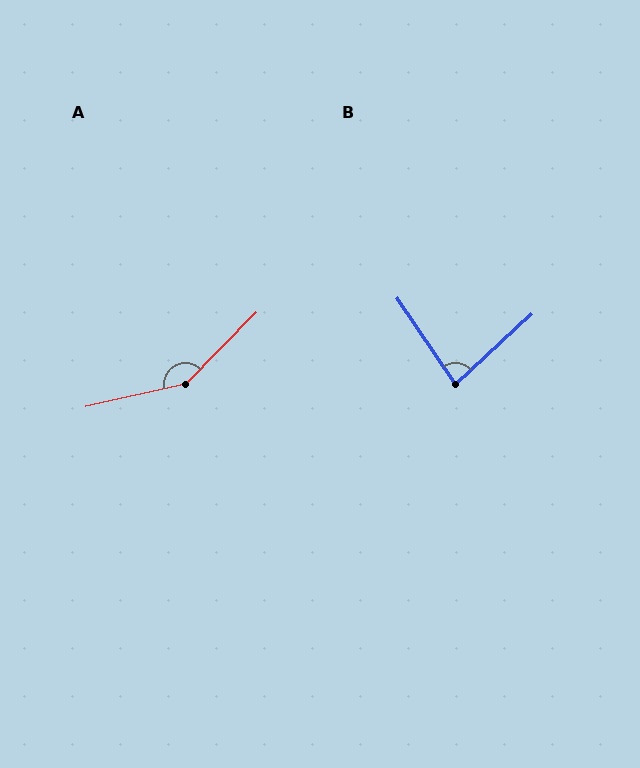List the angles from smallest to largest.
B (81°), A (148°).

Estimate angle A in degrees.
Approximately 148 degrees.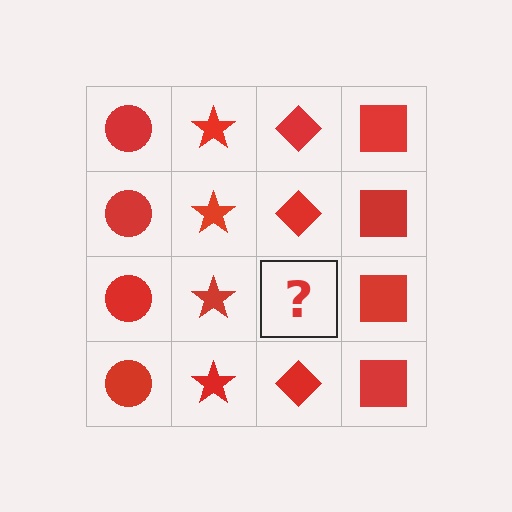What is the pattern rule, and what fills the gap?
The rule is that each column has a consistent shape. The gap should be filled with a red diamond.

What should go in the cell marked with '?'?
The missing cell should contain a red diamond.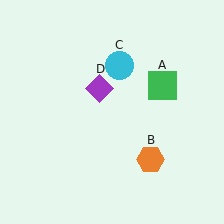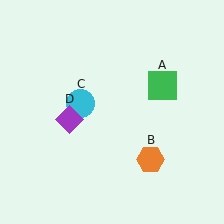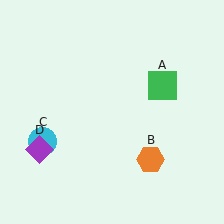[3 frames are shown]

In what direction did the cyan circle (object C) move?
The cyan circle (object C) moved down and to the left.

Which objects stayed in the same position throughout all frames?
Green square (object A) and orange hexagon (object B) remained stationary.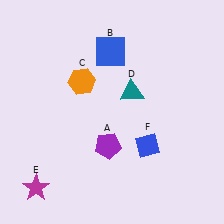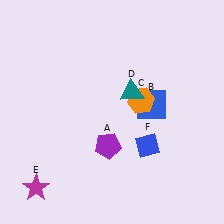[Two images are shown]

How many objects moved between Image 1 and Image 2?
2 objects moved between the two images.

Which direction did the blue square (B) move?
The blue square (B) moved down.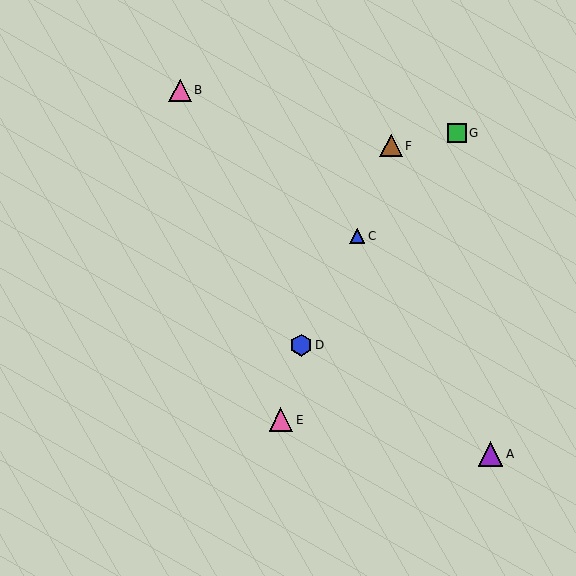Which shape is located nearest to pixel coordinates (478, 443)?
The purple triangle (labeled A) at (491, 454) is nearest to that location.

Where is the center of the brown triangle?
The center of the brown triangle is at (391, 146).